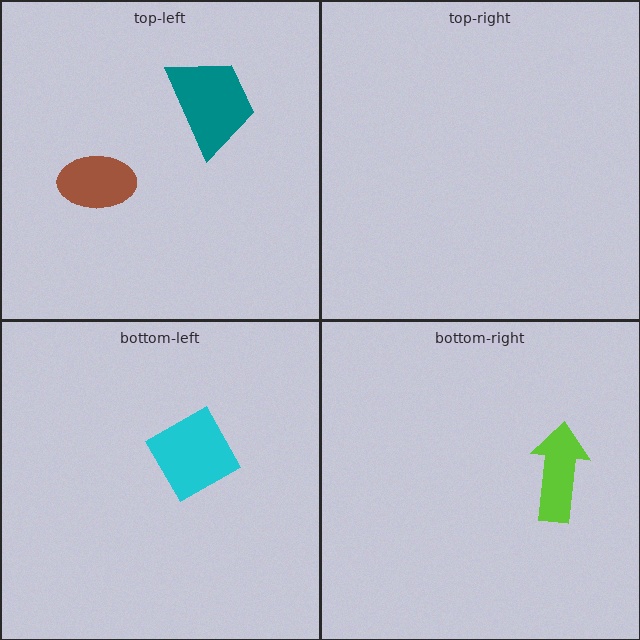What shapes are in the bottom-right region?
The lime arrow.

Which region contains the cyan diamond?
The bottom-left region.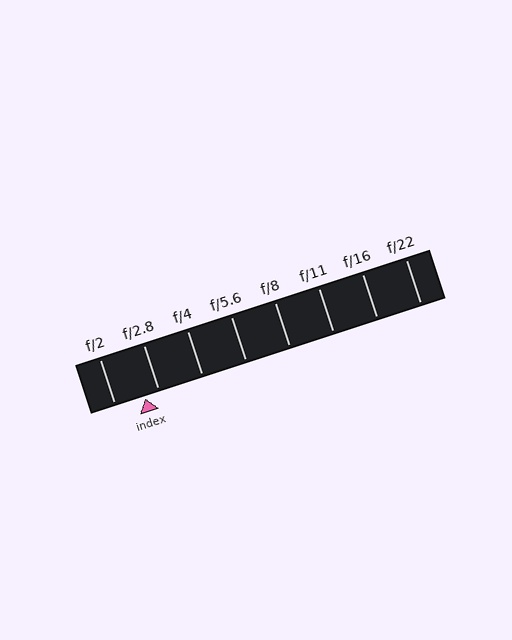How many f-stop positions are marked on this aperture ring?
There are 8 f-stop positions marked.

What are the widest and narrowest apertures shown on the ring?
The widest aperture shown is f/2 and the narrowest is f/22.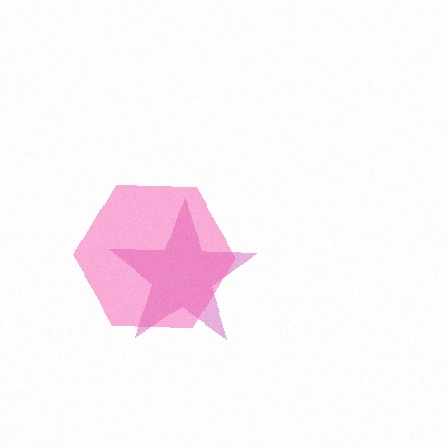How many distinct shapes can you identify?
There are 2 distinct shapes: a magenta star, a pink hexagon.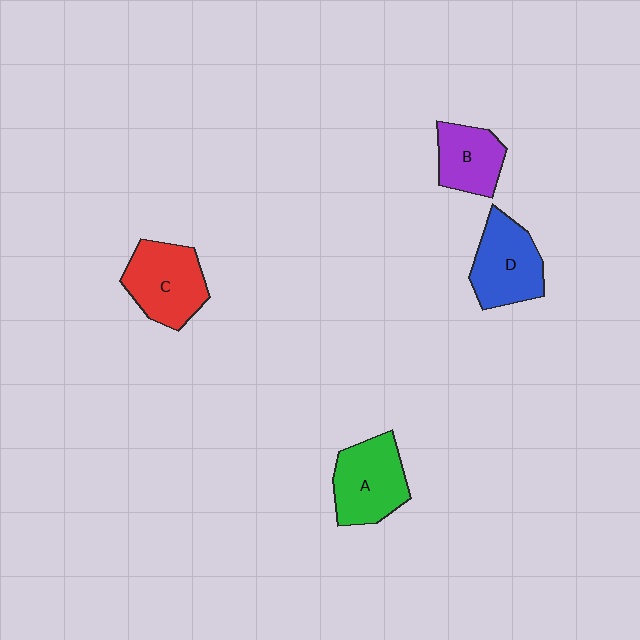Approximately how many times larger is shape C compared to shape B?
Approximately 1.4 times.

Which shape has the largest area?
Shape C (red).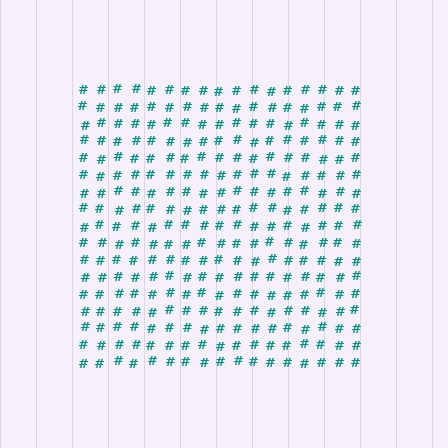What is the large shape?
The large shape is a square.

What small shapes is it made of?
It is made of small hash symbols.